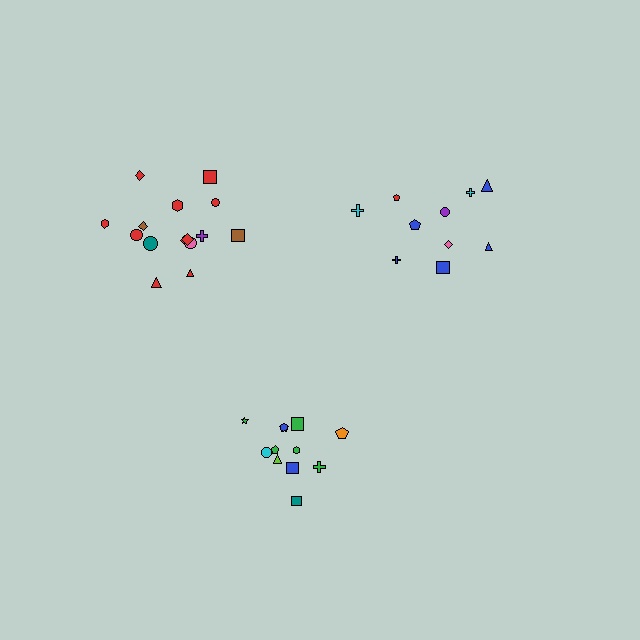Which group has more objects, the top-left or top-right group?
The top-left group.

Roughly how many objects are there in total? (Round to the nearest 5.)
Roughly 35 objects in total.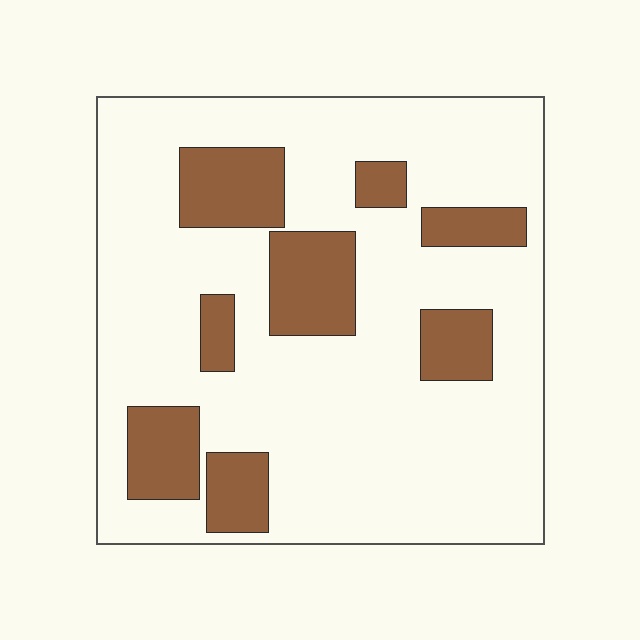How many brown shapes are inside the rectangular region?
8.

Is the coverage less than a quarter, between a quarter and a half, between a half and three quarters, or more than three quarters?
Less than a quarter.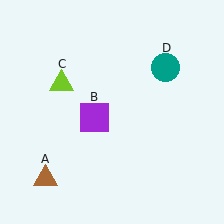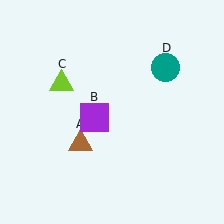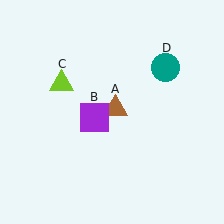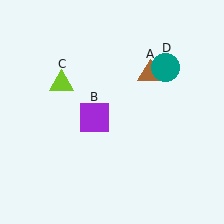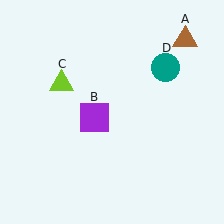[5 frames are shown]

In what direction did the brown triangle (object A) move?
The brown triangle (object A) moved up and to the right.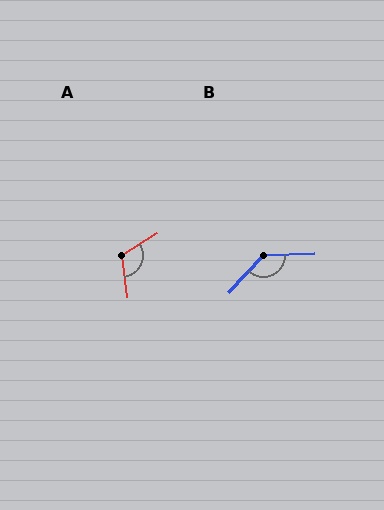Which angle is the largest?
B, at approximately 134 degrees.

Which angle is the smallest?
A, at approximately 114 degrees.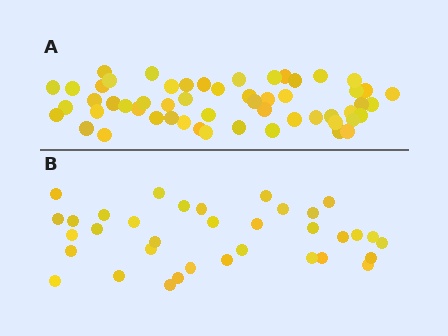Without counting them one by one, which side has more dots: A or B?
Region A (the top region) has more dots.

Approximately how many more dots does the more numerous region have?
Region A has approximately 20 more dots than region B.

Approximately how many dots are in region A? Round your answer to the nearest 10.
About 60 dots. (The exact count is 55, which rounds to 60.)